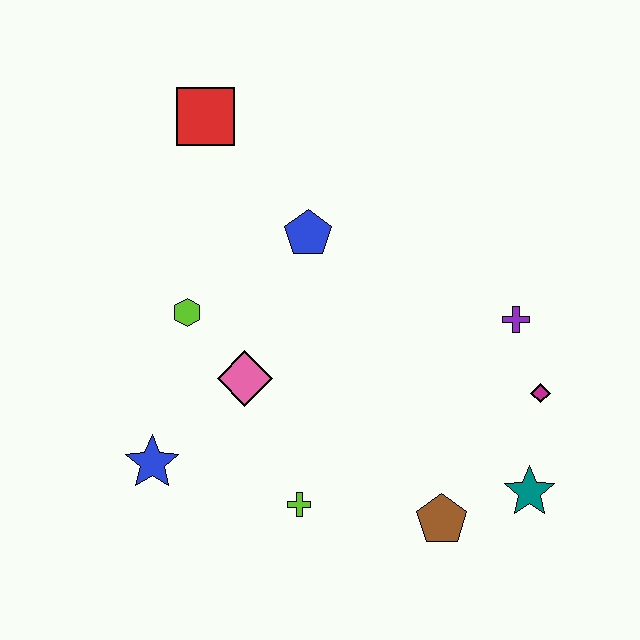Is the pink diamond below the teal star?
No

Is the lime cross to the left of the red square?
No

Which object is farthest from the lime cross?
The red square is farthest from the lime cross.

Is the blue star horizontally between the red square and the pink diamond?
No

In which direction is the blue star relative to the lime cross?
The blue star is to the left of the lime cross.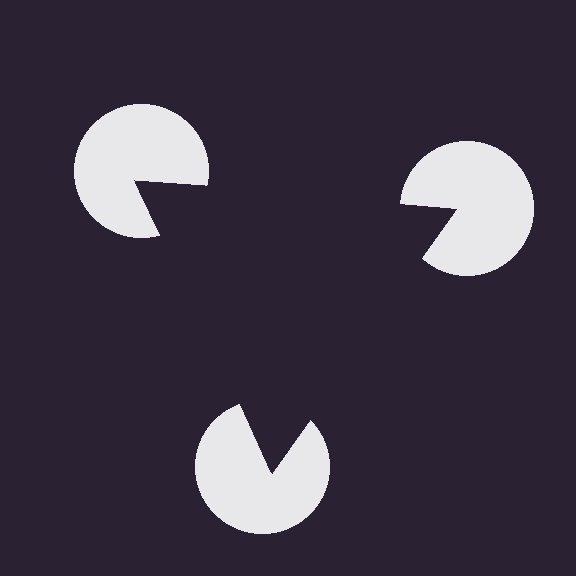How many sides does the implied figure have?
3 sides.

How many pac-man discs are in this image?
There are 3 — one at each vertex of the illusory triangle.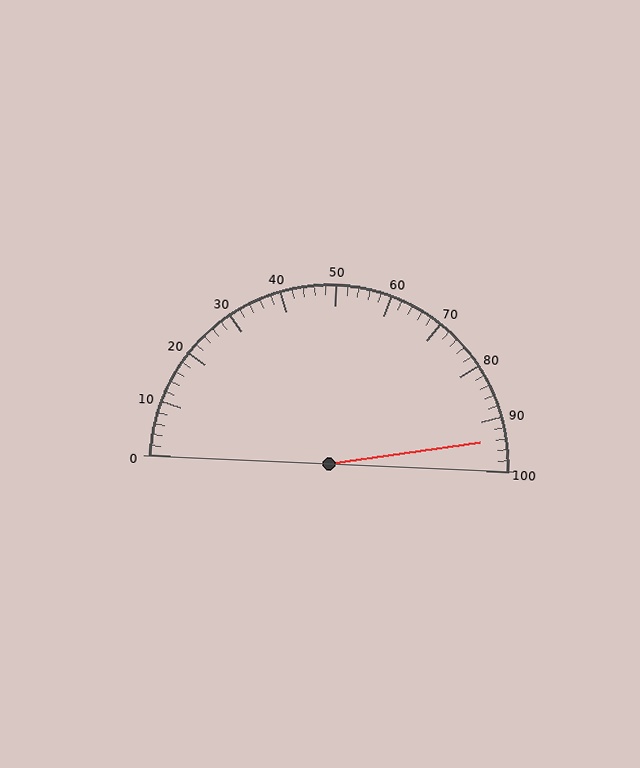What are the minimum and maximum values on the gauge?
The gauge ranges from 0 to 100.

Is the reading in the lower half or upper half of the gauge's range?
The reading is in the upper half of the range (0 to 100).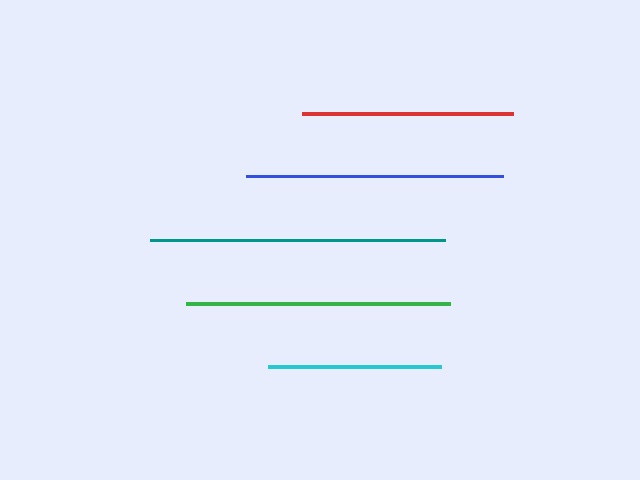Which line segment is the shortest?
The cyan line is the shortest at approximately 173 pixels.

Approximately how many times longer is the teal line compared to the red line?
The teal line is approximately 1.4 times the length of the red line.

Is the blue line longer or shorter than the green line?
The green line is longer than the blue line.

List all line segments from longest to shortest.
From longest to shortest: teal, green, blue, red, cyan.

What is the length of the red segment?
The red segment is approximately 212 pixels long.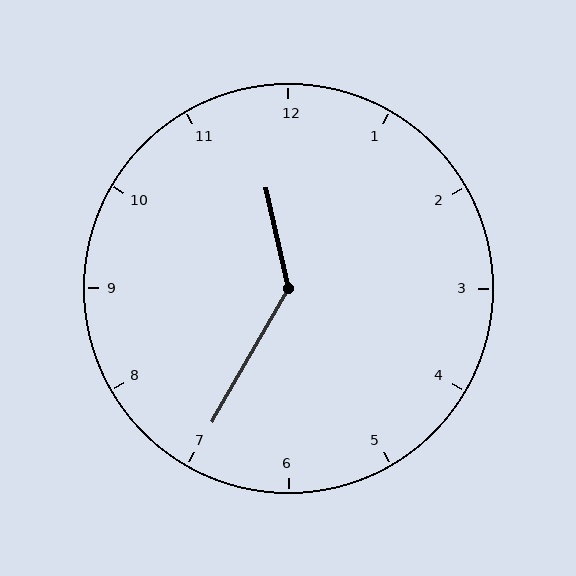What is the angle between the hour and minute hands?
Approximately 138 degrees.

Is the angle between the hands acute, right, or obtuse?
It is obtuse.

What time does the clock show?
11:35.